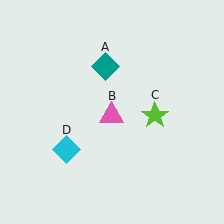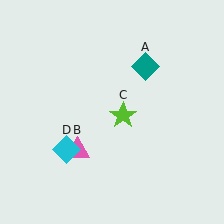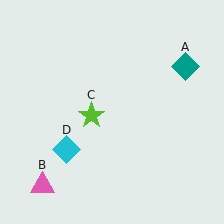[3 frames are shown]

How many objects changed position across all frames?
3 objects changed position: teal diamond (object A), pink triangle (object B), lime star (object C).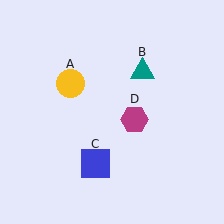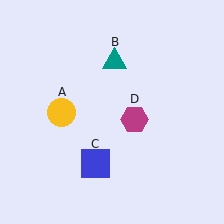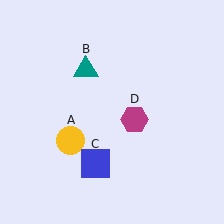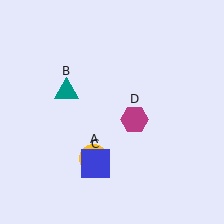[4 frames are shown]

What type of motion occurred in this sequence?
The yellow circle (object A), teal triangle (object B) rotated counterclockwise around the center of the scene.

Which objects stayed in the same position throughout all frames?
Blue square (object C) and magenta hexagon (object D) remained stationary.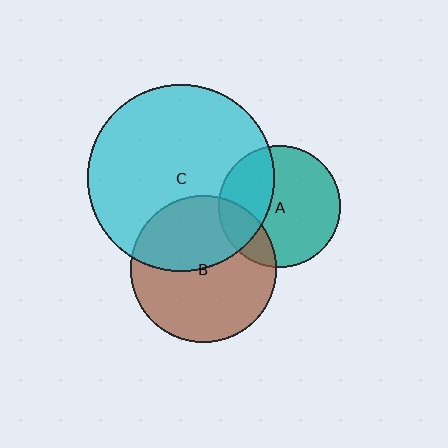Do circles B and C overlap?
Yes.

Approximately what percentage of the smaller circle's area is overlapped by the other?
Approximately 40%.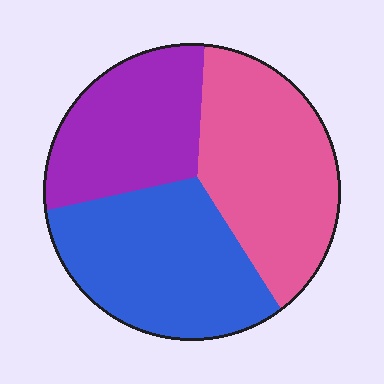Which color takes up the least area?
Purple, at roughly 25%.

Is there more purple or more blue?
Blue.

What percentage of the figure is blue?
Blue covers around 35% of the figure.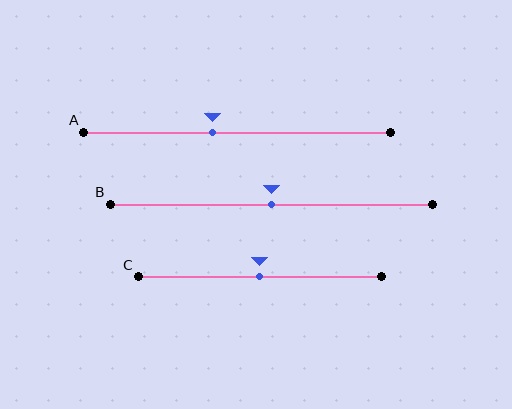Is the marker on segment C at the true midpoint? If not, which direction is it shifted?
Yes, the marker on segment C is at the true midpoint.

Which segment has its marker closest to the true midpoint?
Segment B has its marker closest to the true midpoint.